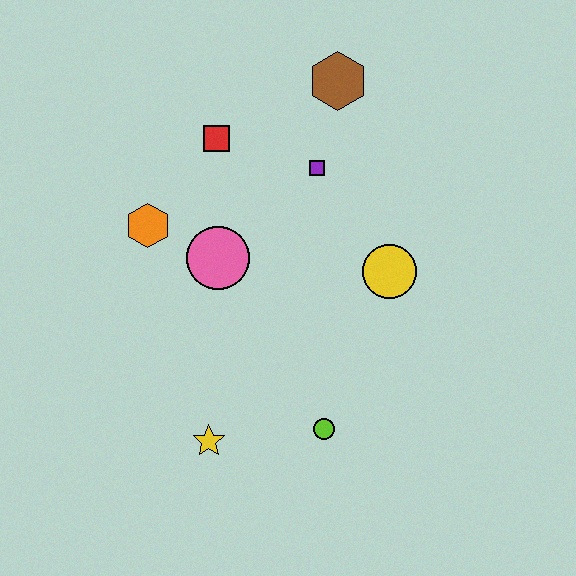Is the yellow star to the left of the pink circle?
Yes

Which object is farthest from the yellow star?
The brown hexagon is farthest from the yellow star.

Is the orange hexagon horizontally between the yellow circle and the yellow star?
No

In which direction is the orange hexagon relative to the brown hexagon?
The orange hexagon is to the left of the brown hexagon.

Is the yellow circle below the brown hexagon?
Yes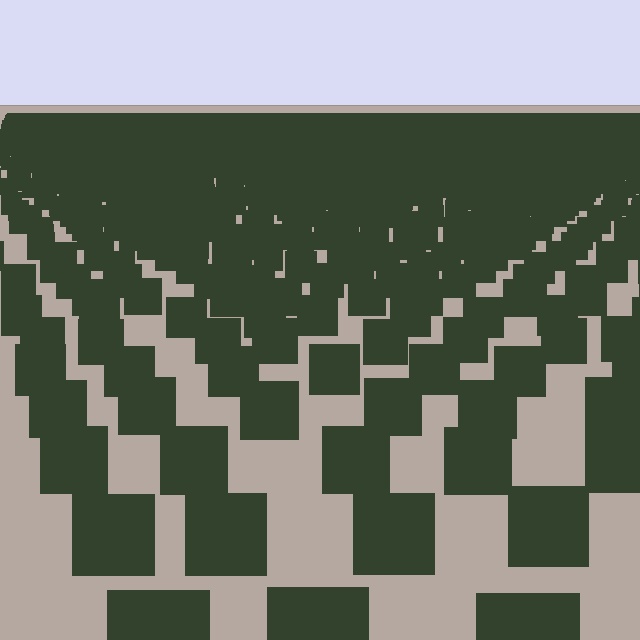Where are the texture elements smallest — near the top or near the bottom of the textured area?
Near the top.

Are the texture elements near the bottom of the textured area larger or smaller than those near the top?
Larger. Near the bottom, elements are closer to the viewer and appear at a bigger on-screen size.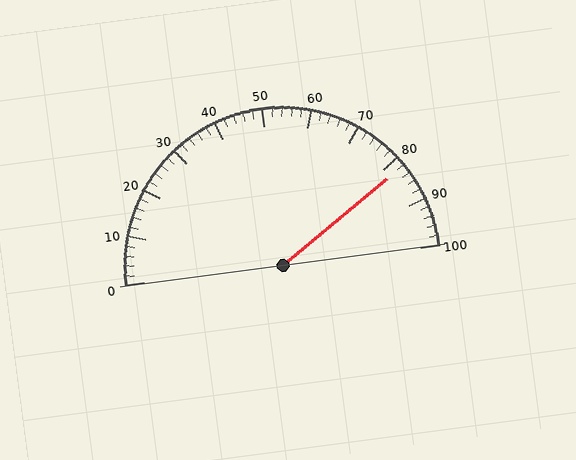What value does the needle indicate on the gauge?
The needle indicates approximately 82.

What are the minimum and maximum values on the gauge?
The gauge ranges from 0 to 100.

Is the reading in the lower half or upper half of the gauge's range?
The reading is in the upper half of the range (0 to 100).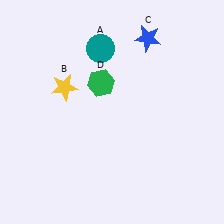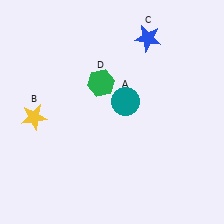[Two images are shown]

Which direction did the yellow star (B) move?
The yellow star (B) moved left.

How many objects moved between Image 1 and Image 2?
2 objects moved between the two images.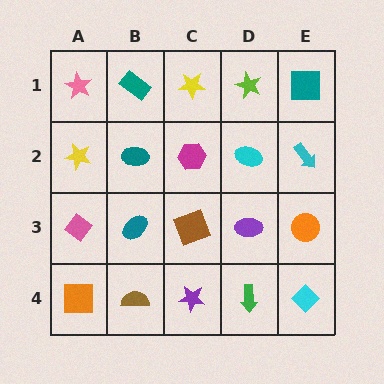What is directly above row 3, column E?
A cyan arrow.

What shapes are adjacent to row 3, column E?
A cyan arrow (row 2, column E), a cyan diamond (row 4, column E), a purple ellipse (row 3, column D).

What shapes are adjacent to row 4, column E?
An orange circle (row 3, column E), a green arrow (row 4, column D).